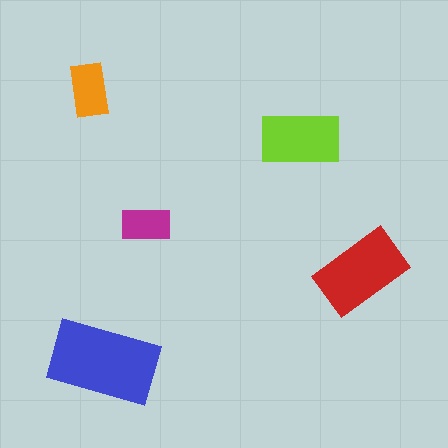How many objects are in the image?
There are 5 objects in the image.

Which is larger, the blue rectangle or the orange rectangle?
The blue one.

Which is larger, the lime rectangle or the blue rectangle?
The blue one.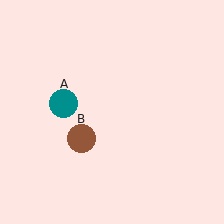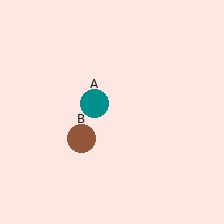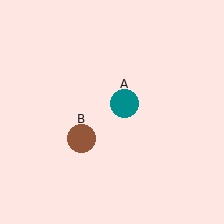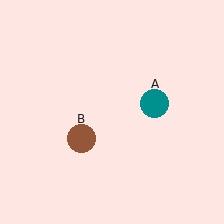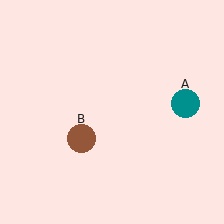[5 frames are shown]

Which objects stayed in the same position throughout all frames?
Brown circle (object B) remained stationary.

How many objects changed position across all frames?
1 object changed position: teal circle (object A).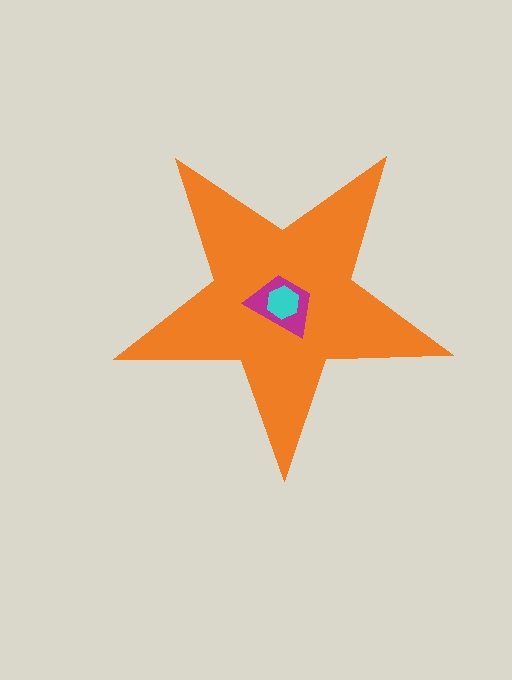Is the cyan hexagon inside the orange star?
Yes.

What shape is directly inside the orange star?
The magenta trapezoid.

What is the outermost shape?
The orange star.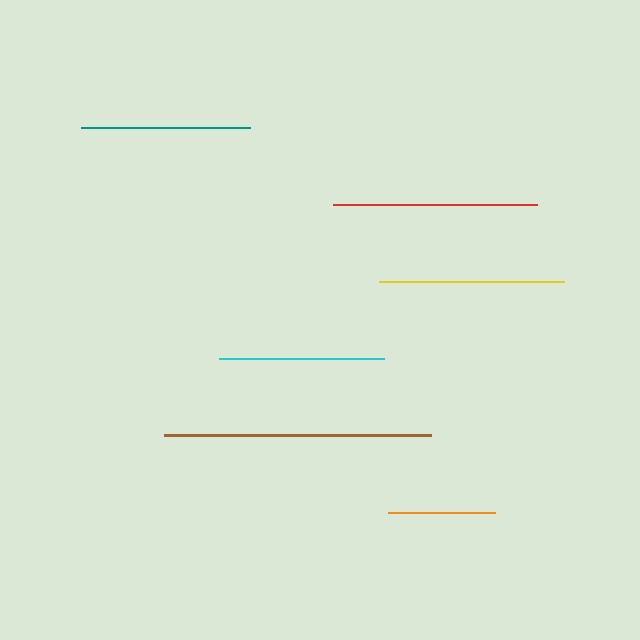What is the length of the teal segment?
The teal segment is approximately 169 pixels long.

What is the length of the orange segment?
The orange segment is approximately 107 pixels long.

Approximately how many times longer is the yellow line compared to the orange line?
The yellow line is approximately 1.7 times the length of the orange line.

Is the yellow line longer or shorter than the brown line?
The brown line is longer than the yellow line.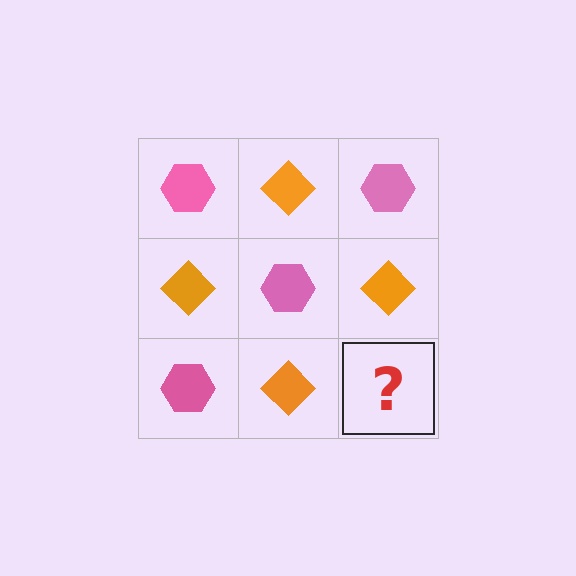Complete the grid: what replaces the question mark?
The question mark should be replaced with a pink hexagon.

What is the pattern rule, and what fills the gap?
The rule is that it alternates pink hexagon and orange diamond in a checkerboard pattern. The gap should be filled with a pink hexagon.